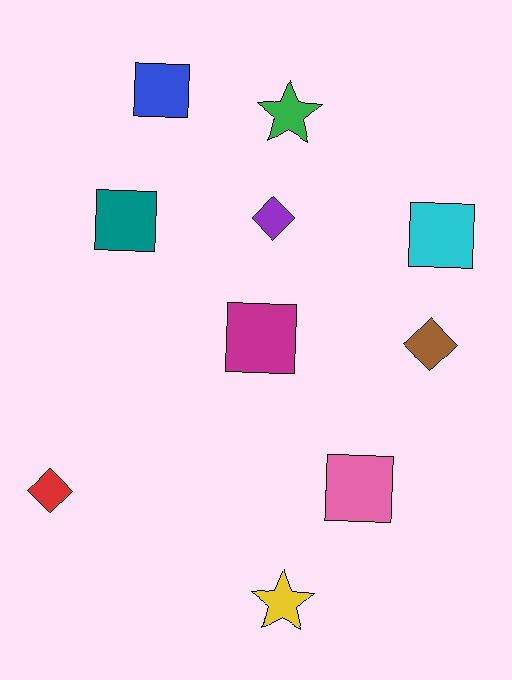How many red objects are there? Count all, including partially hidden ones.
There is 1 red object.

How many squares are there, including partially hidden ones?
There are 5 squares.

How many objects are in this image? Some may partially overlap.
There are 10 objects.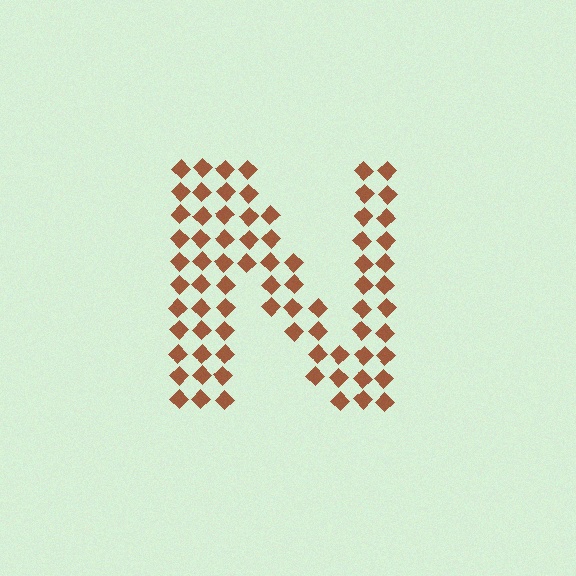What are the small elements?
The small elements are diamonds.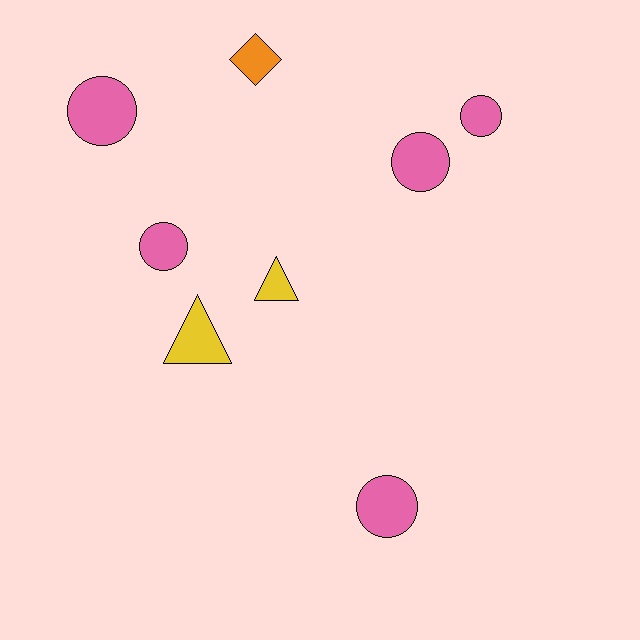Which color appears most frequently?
Pink, with 5 objects.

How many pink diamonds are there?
There are no pink diamonds.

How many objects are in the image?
There are 8 objects.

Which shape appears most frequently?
Circle, with 5 objects.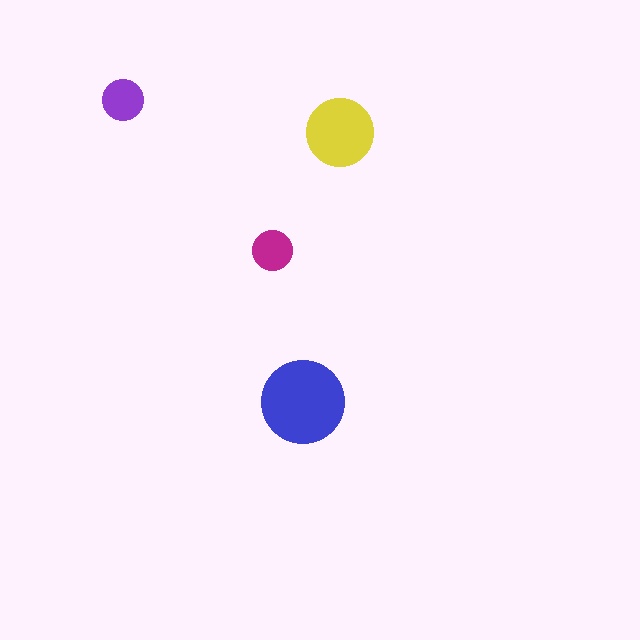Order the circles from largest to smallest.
the blue one, the yellow one, the purple one, the magenta one.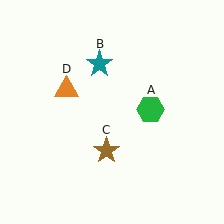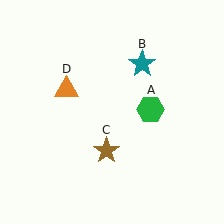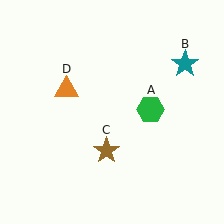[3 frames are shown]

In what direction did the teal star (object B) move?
The teal star (object B) moved right.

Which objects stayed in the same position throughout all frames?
Green hexagon (object A) and brown star (object C) and orange triangle (object D) remained stationary.